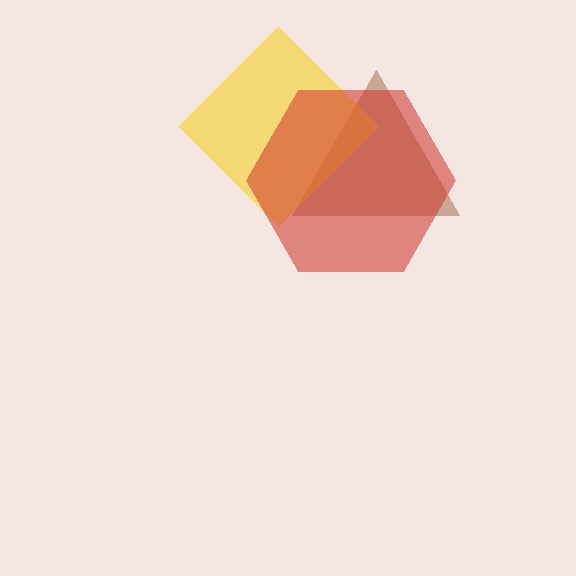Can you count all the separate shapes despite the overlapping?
Yes, there are 3 separate shapes.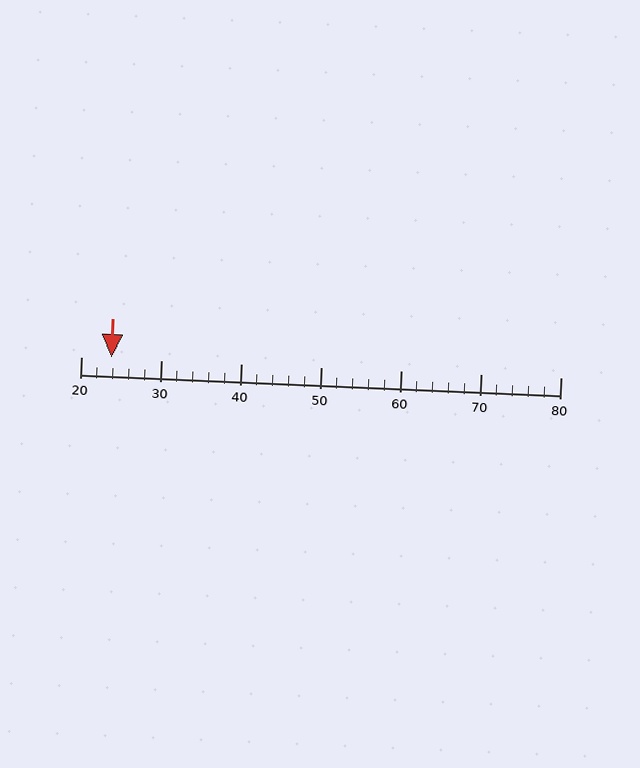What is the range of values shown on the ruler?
The ruler shows values from 20 to 80.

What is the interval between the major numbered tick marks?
The major tick marks are spaced 10 units apart.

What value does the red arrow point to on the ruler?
The red arrow points to approximately 24.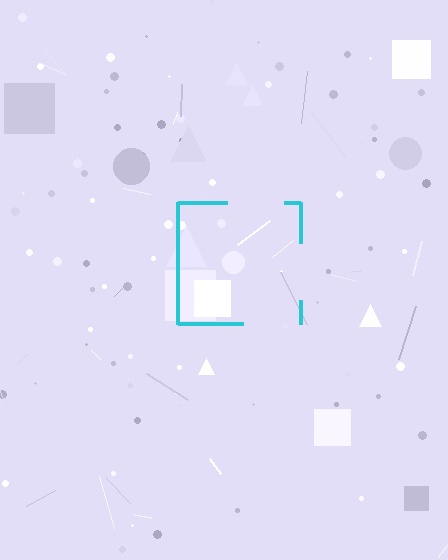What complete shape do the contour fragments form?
The contour fragments form a square.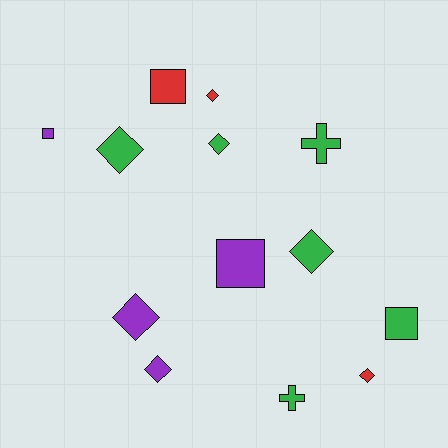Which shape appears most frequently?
Diamond, with 7 objects.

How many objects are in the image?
There are 13 objects.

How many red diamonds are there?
There are 2 red diamonds.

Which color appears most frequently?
Green, with 6 objects.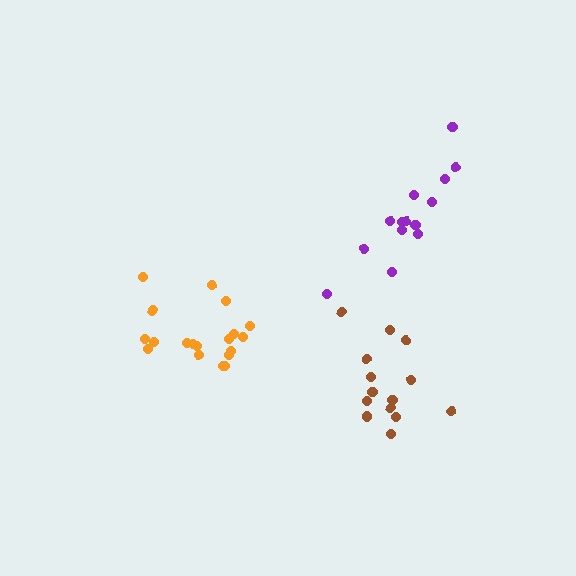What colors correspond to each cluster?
The clusters are colored: orange, purple, brown.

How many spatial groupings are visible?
There are 3 spatial groupings.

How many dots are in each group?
Group 1: 19 dots, Group 2: 14 dots, Group 3: 14 dots (47 total).